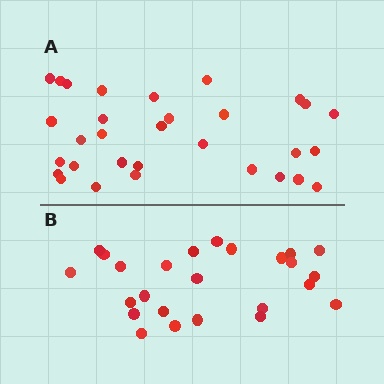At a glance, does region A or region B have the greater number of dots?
Region A (the top region) has more dots.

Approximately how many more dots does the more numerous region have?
Region A has about 6 more dots than region B.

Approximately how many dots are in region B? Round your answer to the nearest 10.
About 20 dots. (The exact count is 25, which rounds to 20.)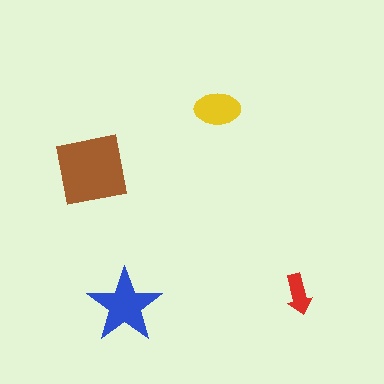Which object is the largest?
The brown square.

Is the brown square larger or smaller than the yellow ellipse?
Larger.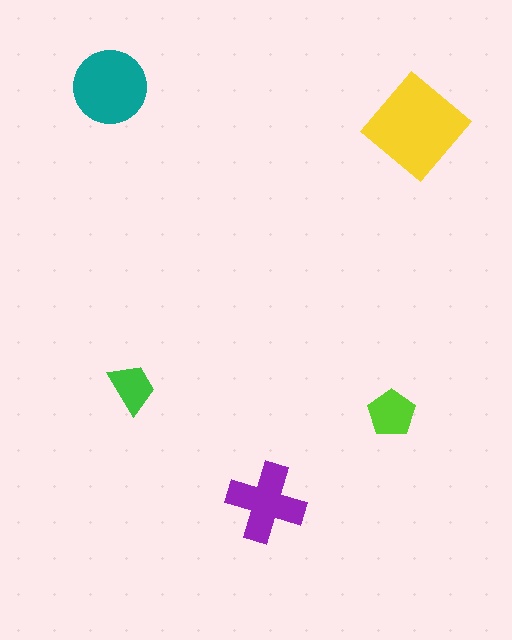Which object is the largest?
The yellow diamond.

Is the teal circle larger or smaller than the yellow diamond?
Smaller.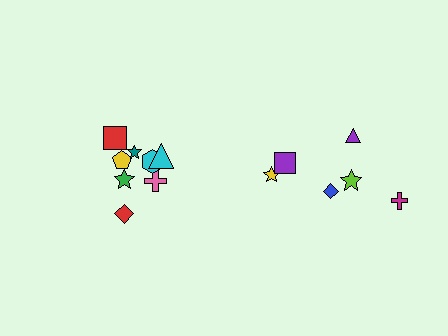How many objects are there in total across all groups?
There are 14 objects.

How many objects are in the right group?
There are 6 objects.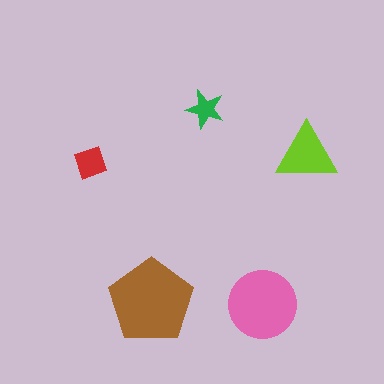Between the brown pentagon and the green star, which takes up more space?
The brown pentagon.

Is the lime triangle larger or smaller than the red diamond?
Larger.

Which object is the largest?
The brown pentagon.